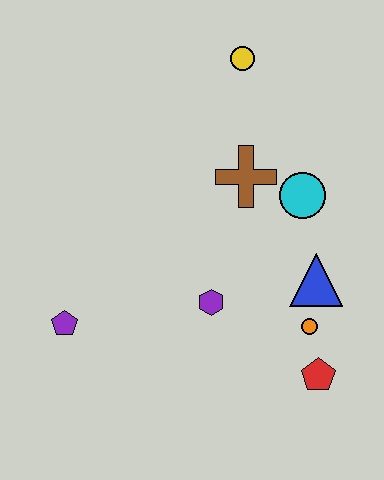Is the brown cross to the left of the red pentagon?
Yes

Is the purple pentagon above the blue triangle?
No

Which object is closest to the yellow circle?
The brown cross is closest to the yellow circle.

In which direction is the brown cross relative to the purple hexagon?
The brown cross is above the purple hexagon.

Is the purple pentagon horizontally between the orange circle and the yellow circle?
No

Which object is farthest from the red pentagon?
The yellow circle is farthest from the red pentagon.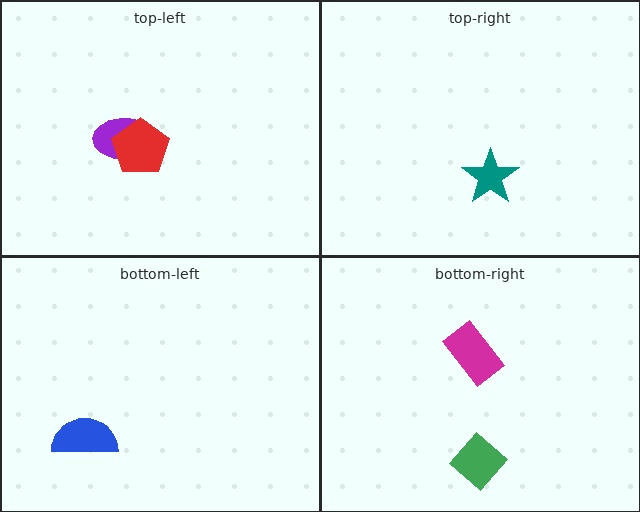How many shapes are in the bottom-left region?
1.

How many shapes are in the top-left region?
2.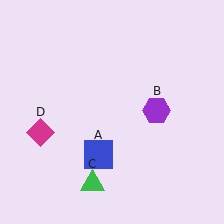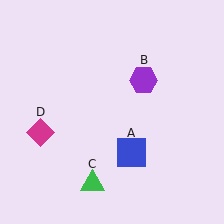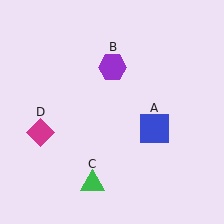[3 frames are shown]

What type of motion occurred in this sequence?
The blue square (object A), purple hexagon (object B) rotated counterclockwise around the center of the scene.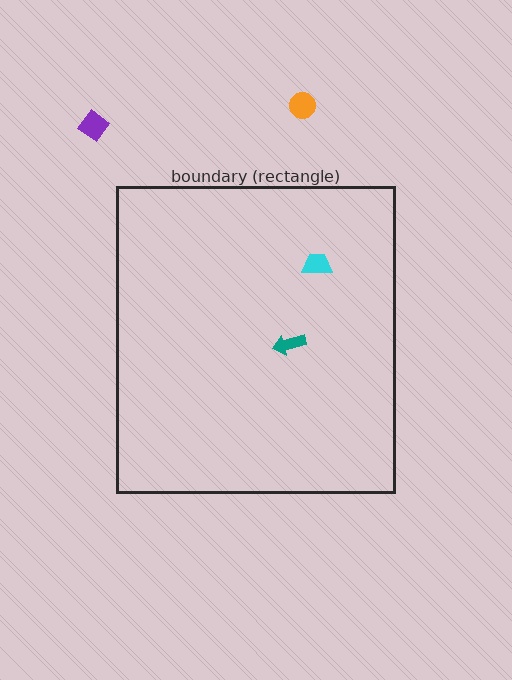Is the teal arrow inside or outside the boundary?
Inside.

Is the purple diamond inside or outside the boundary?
Outside.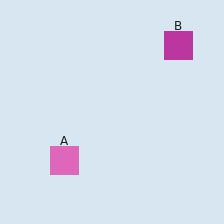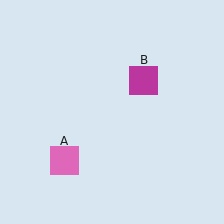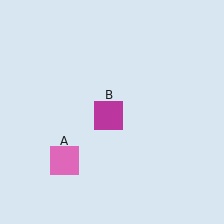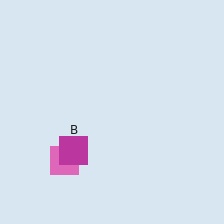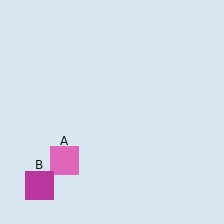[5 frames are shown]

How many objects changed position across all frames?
1 object changed position: magenta square (object B).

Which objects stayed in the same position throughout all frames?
Pink square (object A) remained stationary.